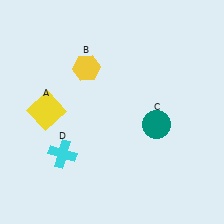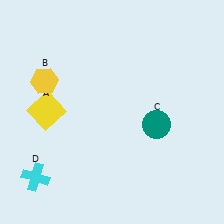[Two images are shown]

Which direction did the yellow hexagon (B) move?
The yellow hexagon (B) moved left.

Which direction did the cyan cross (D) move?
The cyan cross (D) moved left.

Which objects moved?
The objects that moved are: the yellow hexagon (B), the cyan cross (D).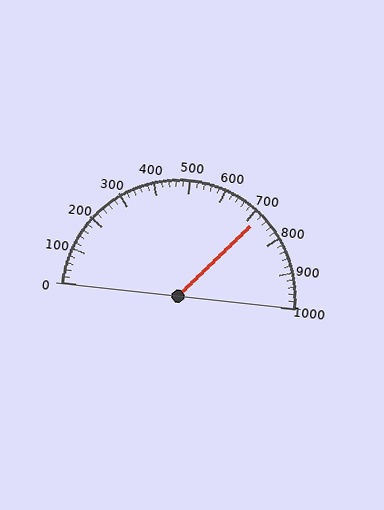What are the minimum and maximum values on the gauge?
The gauge ranges from 0 to 1000.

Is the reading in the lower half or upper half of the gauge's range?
The reading is in the upper half of the range (0 to 1000).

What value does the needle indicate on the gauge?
The needle indicates approximately 720.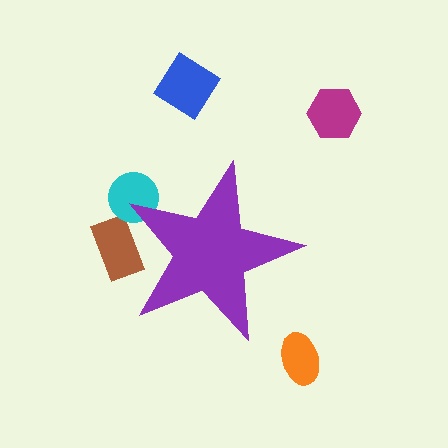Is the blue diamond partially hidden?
No, the blue diamond is fully visible.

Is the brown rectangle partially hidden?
Yes, the brown rectangle is partially hidden behind the purple star.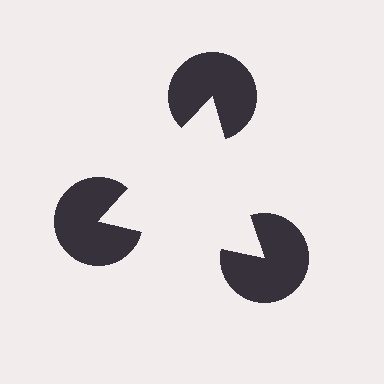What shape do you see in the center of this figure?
An illusory triangle — its edges are inferred from the aligned wedge cuts in the pac-man discs, not physically drawn.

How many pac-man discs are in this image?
There are 3 — one at each vertex of the illusory triangle.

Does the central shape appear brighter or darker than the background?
It typically appears slightly brighter than the background, even though no actual brightness change is drawn.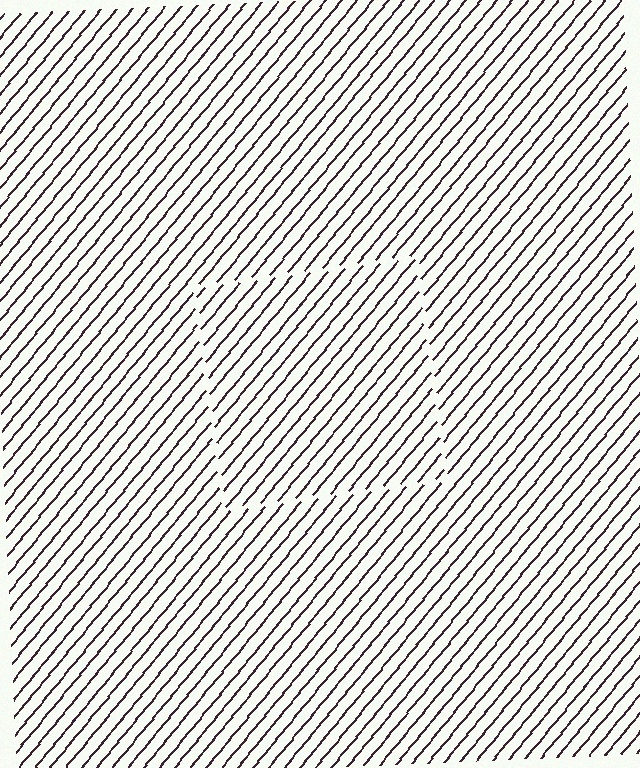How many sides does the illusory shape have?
4 sides — the line-ends trace a square.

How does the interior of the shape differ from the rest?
The interior of the shape contains the same grating, shifted by half a period — the contour is defined by the phase discontinuity where line-ends from the inner and outer gratings abut.